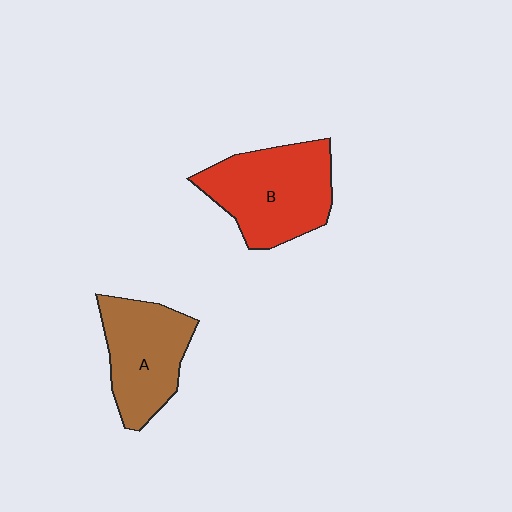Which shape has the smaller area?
Shape A (brown).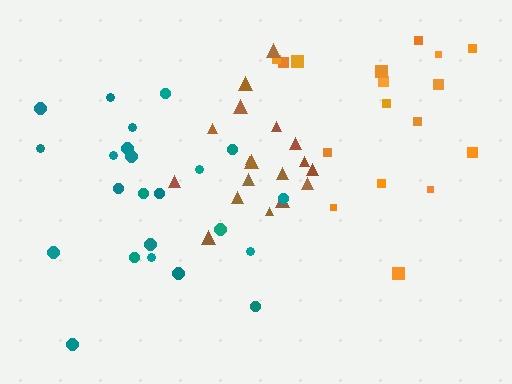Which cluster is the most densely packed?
Brown.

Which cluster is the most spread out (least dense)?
Orange.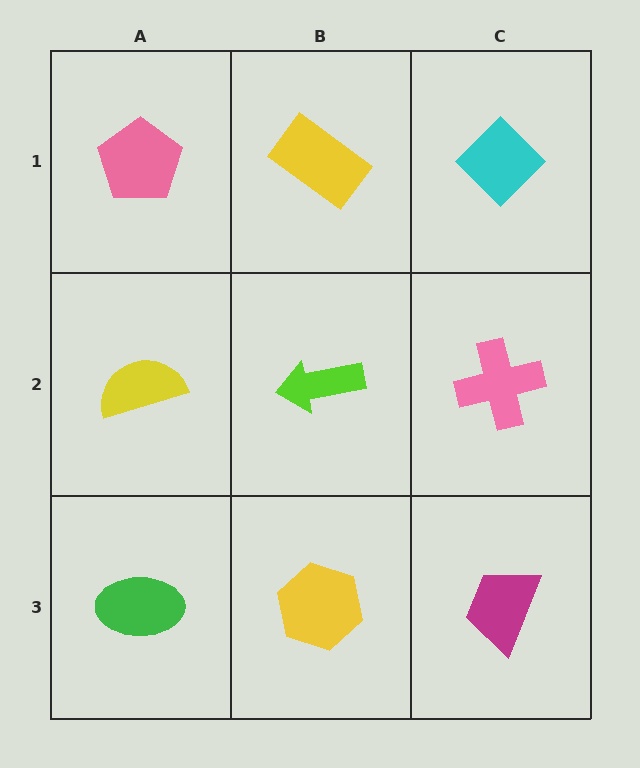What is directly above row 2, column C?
A cyan diamond.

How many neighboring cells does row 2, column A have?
3.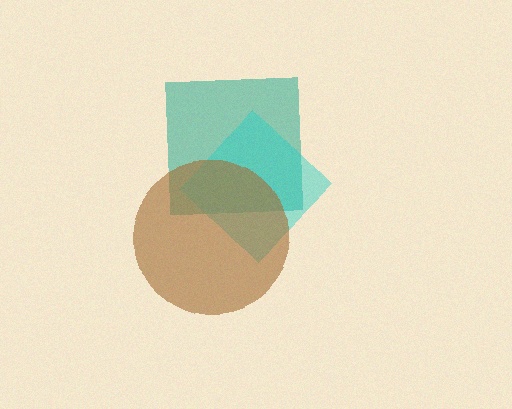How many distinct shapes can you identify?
There are 3 distinct shapes: a teal square, a cyan diamond, a brown circle.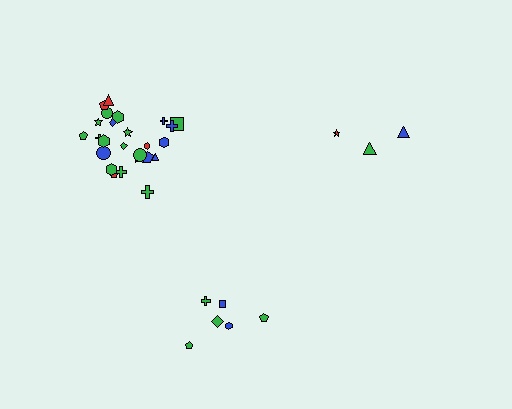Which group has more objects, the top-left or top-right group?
The top-left group.